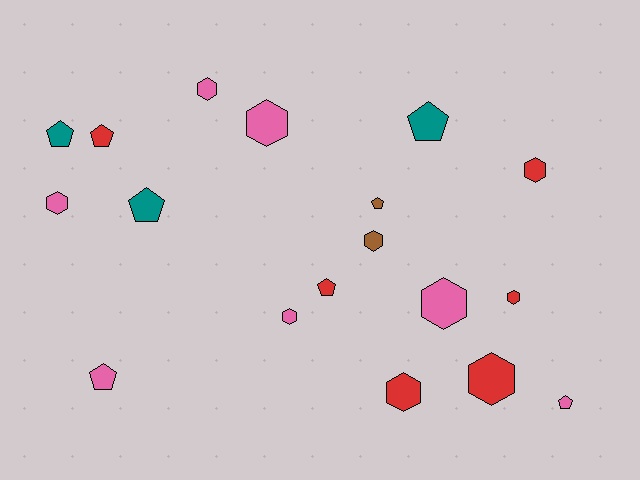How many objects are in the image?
There are 18 objects.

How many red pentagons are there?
There are 2 red pentagons.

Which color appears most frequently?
Pink, with 7 objects.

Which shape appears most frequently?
Hexagon, with 10 objects.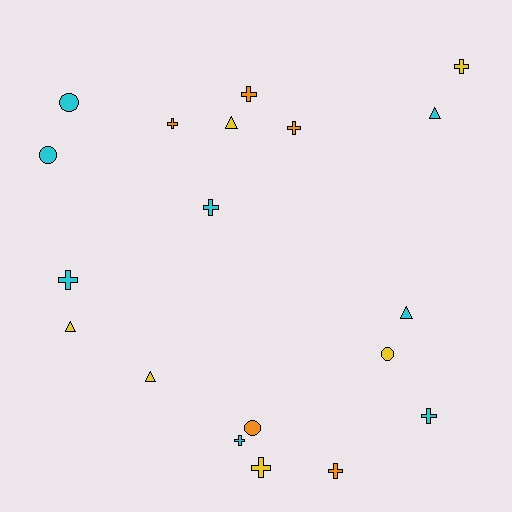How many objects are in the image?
There are 19 objects.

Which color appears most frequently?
Cyan, with 8 objects.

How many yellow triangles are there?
There are 3 yellow triangles.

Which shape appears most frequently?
Cross, with 10 objects.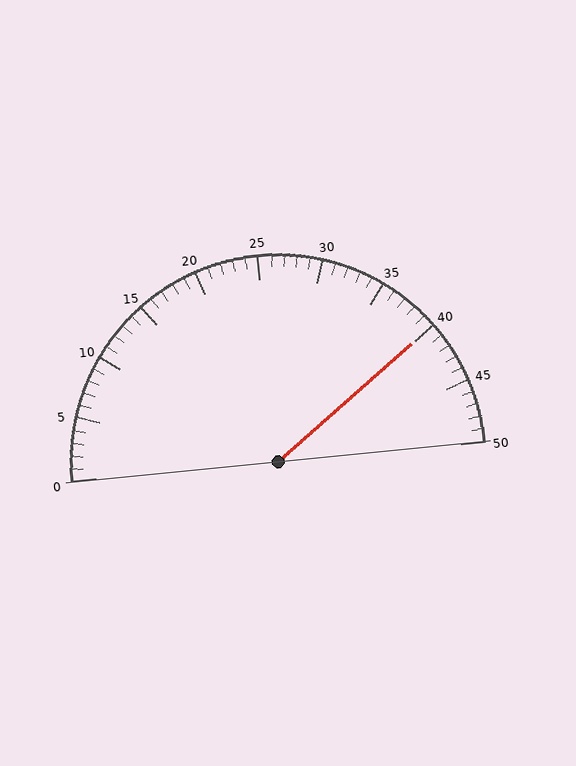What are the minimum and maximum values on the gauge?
The gauge ranges from 0 to 50.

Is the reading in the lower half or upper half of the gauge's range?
The reading is in the upper half of the range (0 to 50).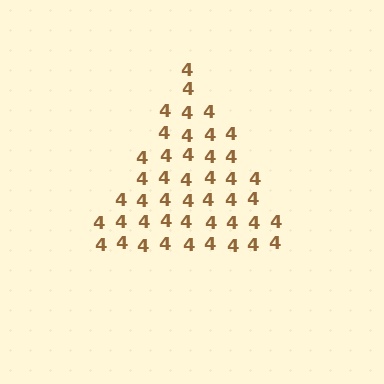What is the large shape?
The large shape is a triangle.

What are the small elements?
The small elements are digit 4's.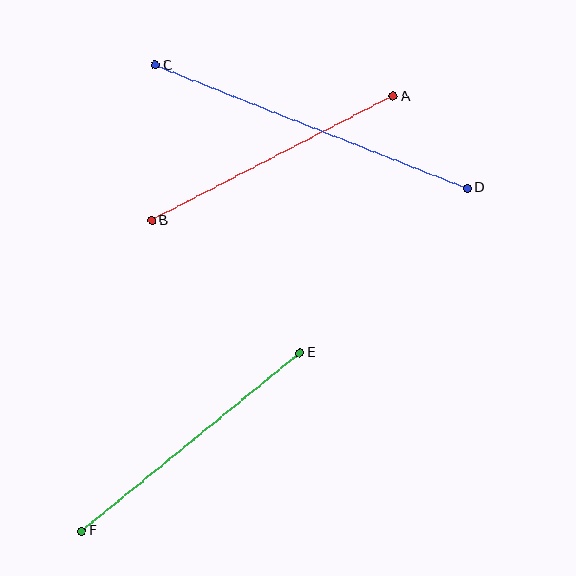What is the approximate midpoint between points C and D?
The midpoint is at approximately (311, 127) pixels.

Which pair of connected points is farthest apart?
Points C and D are farthest apart.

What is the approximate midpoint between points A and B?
The midpoint is at approximately (272, 158) pixels.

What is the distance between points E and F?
The distance is approximately 282 pixels.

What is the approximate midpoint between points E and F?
The midpoint is at approximately (191, 442) pixels.